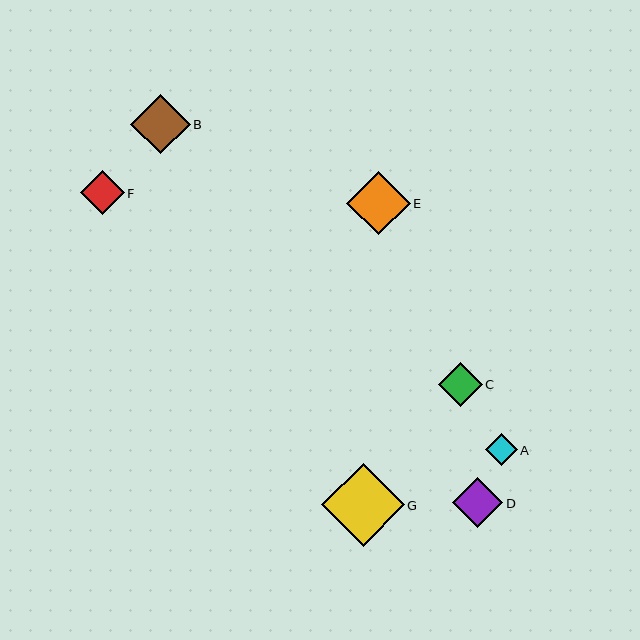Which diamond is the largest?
Diamond G is the largest with a size of approximately 83 pixels.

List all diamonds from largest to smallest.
From largest to smallest: G, E, B, D, F, C, A.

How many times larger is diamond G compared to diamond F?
Diamond G is approximately 1.9 times the size of diamond F.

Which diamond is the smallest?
Diamond A is the smallest with a size of approximately 32 pixels.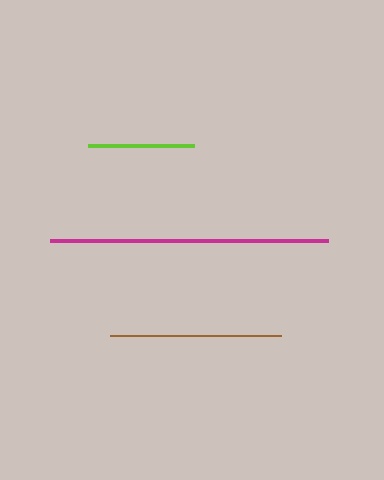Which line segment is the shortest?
The lime line is the shortest at approximately 106 pixels.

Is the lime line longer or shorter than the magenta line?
The magenta line is longer than the lime line.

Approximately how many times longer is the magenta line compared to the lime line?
The magenta line is approximately 2.6 times the length of the lime line.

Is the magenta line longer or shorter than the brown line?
The magenta line is longer than the brown line.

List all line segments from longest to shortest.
From longest to shortest: magenta, brown, lime.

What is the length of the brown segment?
The brown segment is approximately 171 pixels long.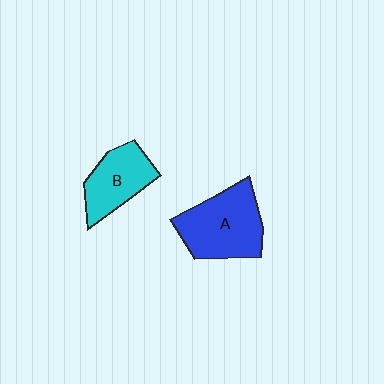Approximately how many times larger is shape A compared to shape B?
Approximately 1.4 times.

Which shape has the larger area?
Shape A (blue).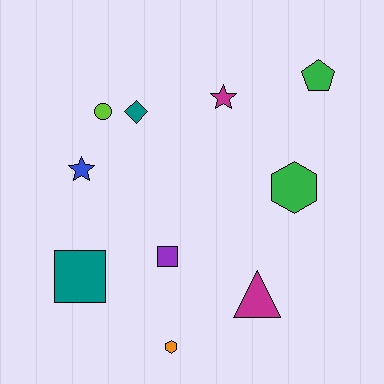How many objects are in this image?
There are 10 objects.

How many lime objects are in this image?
There is 1 lime object.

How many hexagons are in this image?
There are 2 hexagons.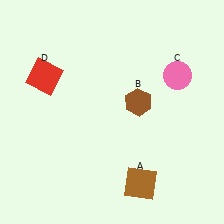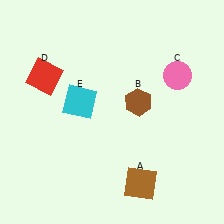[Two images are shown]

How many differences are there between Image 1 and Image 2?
There is 1 difference between the two images.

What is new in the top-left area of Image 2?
A cyan square (E) was added in the top-left area of Image 2.